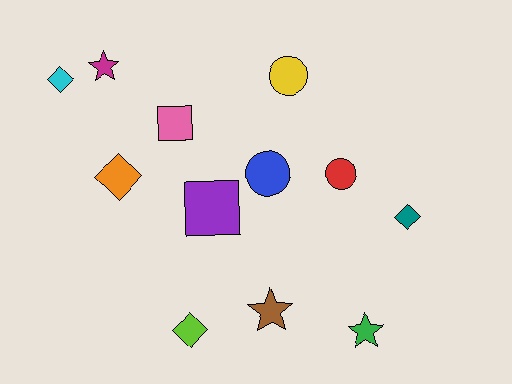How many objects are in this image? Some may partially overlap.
There are 12 objects.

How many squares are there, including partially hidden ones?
There are 2 squares.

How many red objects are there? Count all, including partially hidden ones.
There is 1 red object.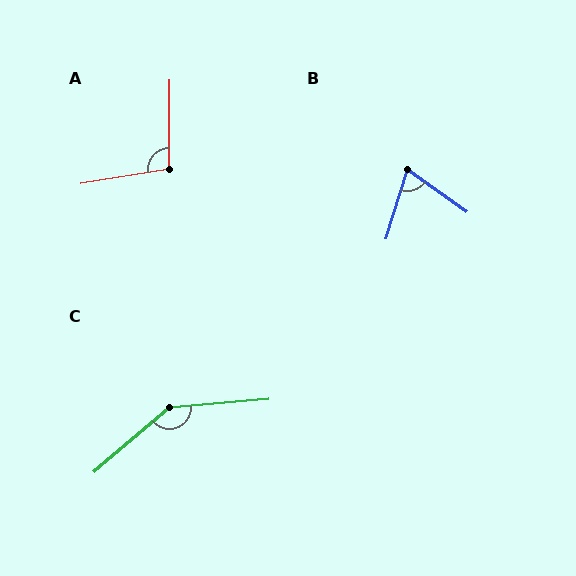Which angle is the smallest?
B, at approximately 71 degrees.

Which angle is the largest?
C, at approximately 144 degrees.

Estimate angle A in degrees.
Approximately 99 degrees.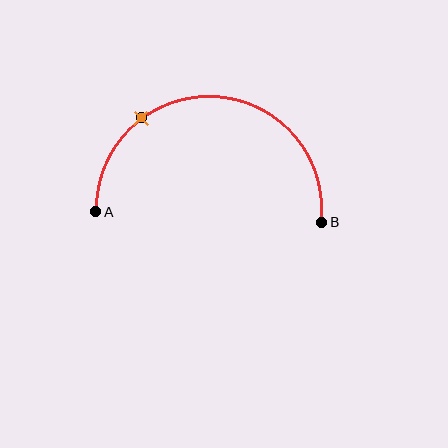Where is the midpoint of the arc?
The arc midpoint is the point on the curve farthest from the straight line joining A and B. It sits above that line.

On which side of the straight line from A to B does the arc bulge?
The arc bulges above the straight line connecting A and B.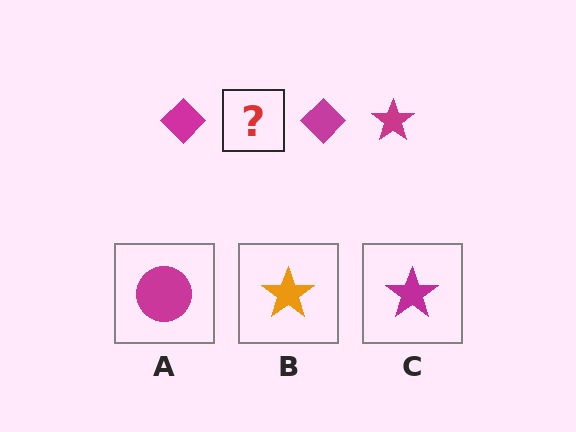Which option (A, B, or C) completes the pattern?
C.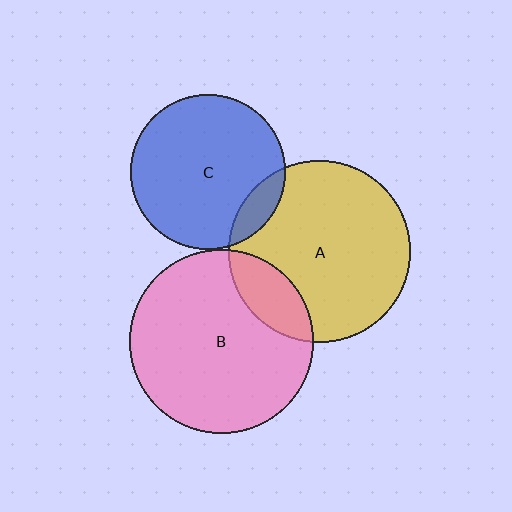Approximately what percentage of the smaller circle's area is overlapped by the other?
Approximately 10%.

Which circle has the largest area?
Circle B (pink).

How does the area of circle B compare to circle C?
Approximately 1.4 times.